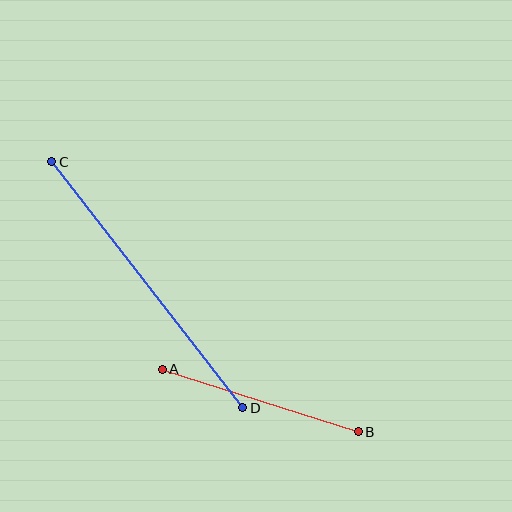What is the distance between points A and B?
The distance is approximately 206 pixels.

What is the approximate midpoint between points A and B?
The midpoint is at approximately (260, 400) pixels.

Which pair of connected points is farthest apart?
Points C and D are farthest apart.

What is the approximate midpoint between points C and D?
The midpoint is at approximately (147, 285) pixels.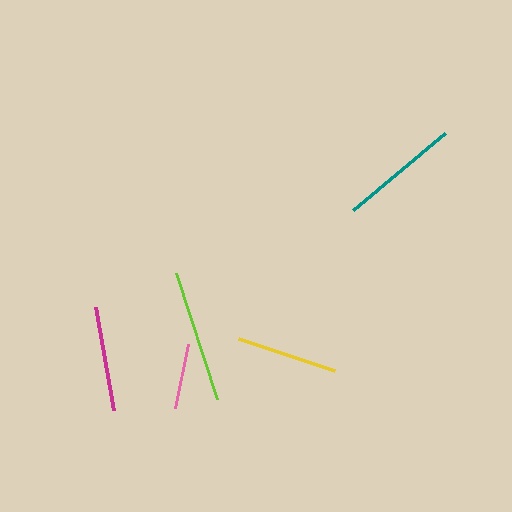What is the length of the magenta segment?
The magenta segment is approximately 104 pixels long.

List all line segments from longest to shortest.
From longest to shortest: lime, teal, magenta, yellow, pink.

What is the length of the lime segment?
The lime segment is approximately 133 pixels long.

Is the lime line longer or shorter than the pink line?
The lime line is longer than the pink line.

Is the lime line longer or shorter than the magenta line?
The lime line is longer than the magenta line.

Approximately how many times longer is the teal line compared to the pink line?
The teal line is approximately 1.8 times the length of the pink line.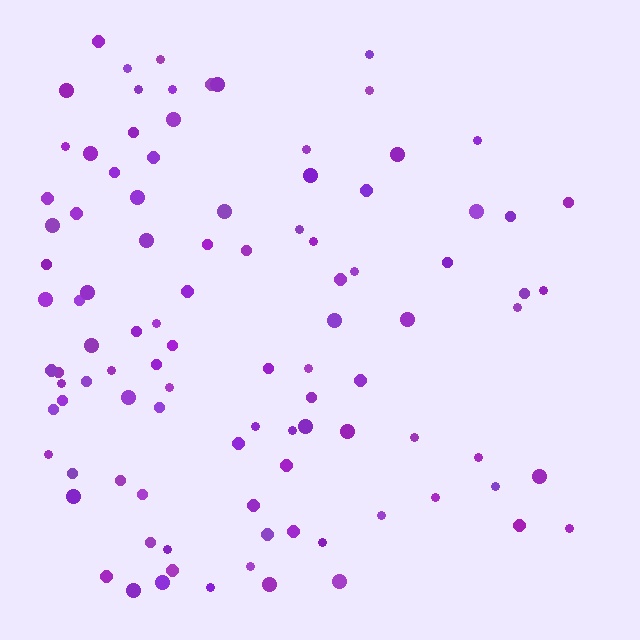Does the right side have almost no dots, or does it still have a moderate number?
Still a moderate number, just noticeably fewer than the left.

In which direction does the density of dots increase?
From right to left, with the left side densest.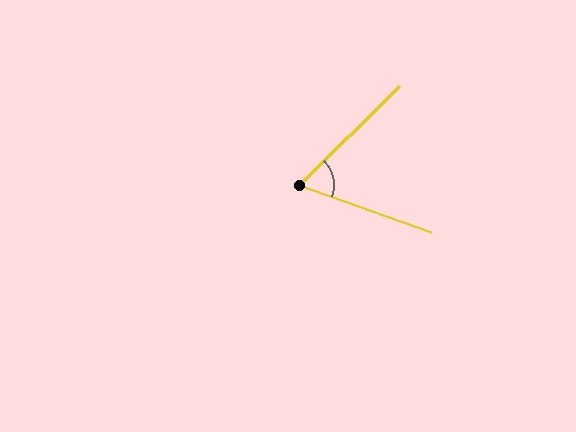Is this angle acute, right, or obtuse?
It is acute.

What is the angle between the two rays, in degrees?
Approximately 65 degrees.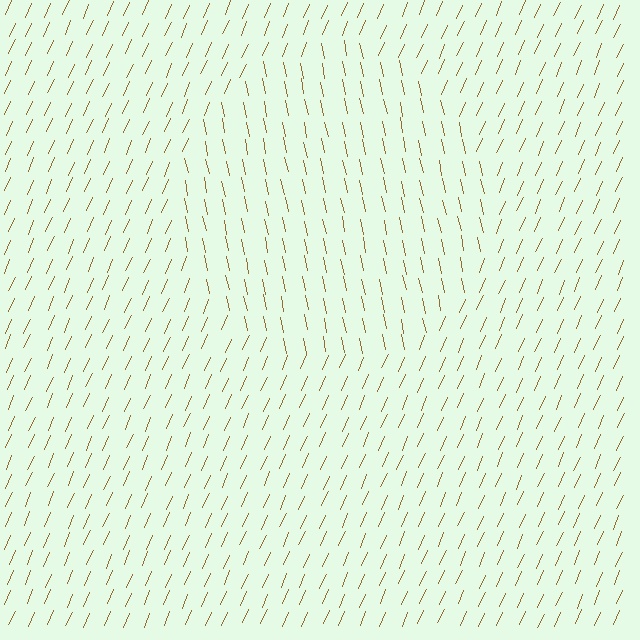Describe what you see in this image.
The image is filled with small brown line segments. A circle region in the image has lines oriented differently from the surrounding lines, creating a visible texture boundary.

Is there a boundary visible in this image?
Yes, there is a texture boundary formed by a change in line orientation.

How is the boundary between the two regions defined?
The boundary is defined purely by a change in line orientation (approximately 36 degrees difference). All lines are the same color and thickness.